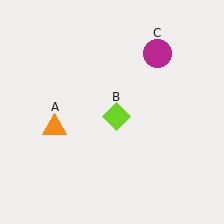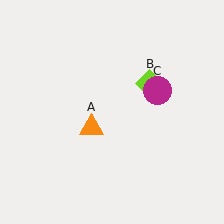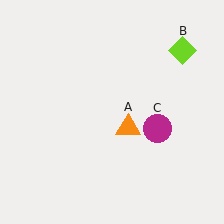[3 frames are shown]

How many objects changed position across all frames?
3 objects changed position: orange triangle (object A), lime diamond (object B), magenta circle (object C).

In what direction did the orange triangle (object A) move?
The orange triangle (object A) moved right.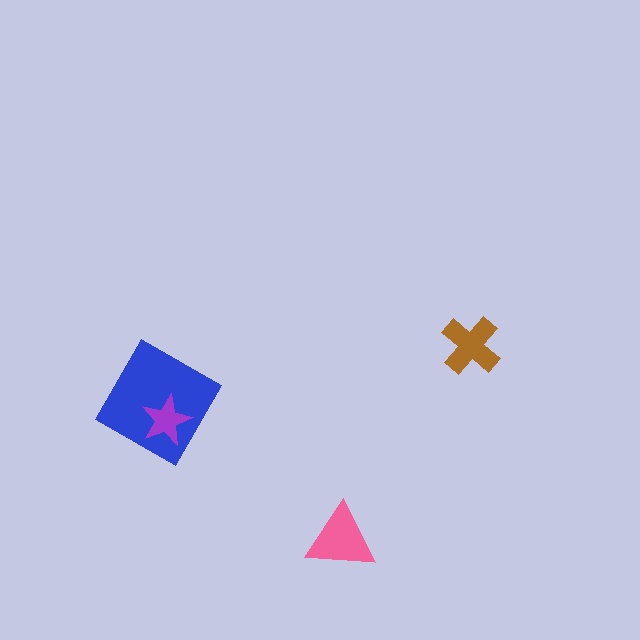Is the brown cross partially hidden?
No, no other shape covers it.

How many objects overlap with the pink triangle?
0 objects overlap with the pink triangle.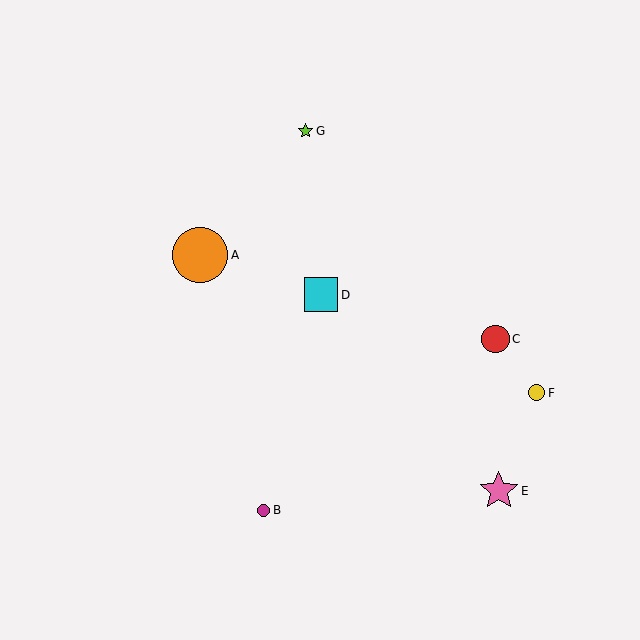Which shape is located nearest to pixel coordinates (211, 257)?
The orange circle (labeled A) at (200, 255) is nearest to that location.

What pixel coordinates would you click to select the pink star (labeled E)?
Click at (499, 491) to select the pink star E.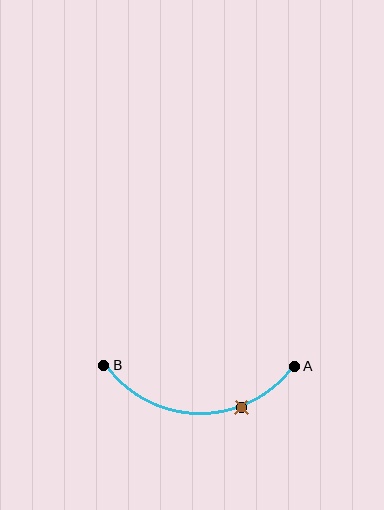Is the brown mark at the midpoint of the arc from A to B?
No. The brown mark lies on the arc but is closer to endpoint A. The arc midpoint would be at the point on the curve equidistant along the arc from both A and B.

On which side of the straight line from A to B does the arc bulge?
The arc bulges below the straight line connecting A and B.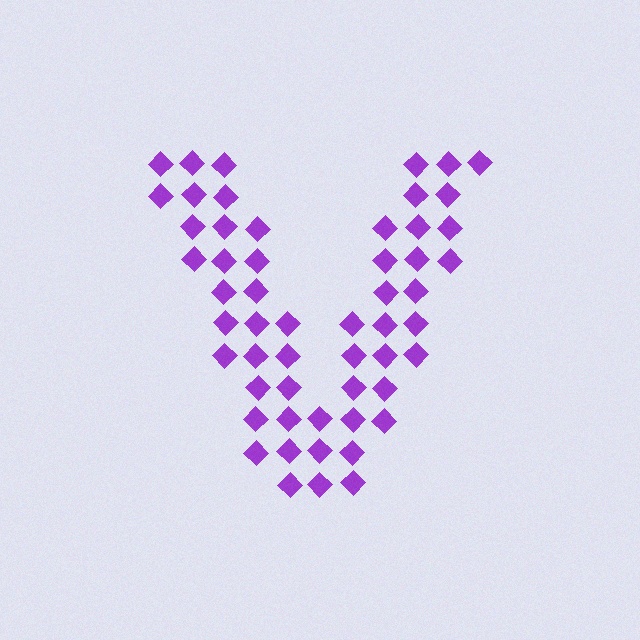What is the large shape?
The large shape is the letter V.